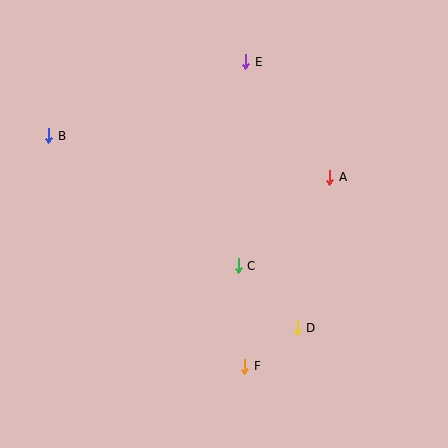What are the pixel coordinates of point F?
Point F is at (245, 366).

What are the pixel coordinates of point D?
Point D is at (297, 328).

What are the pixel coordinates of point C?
Point C is at (238, 266).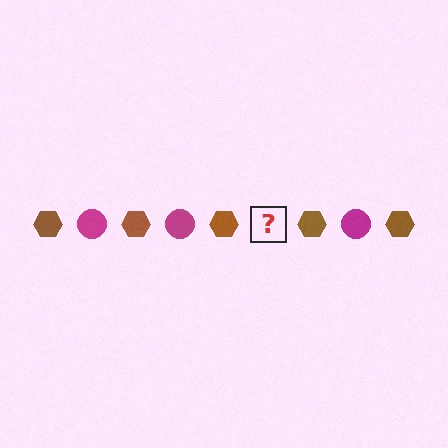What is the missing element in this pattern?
The missing element is a magenta circle.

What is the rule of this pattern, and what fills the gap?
The rule is that the pattern alternates between brown hexagon and magenta circle. The gap should be filled with a magenta circle.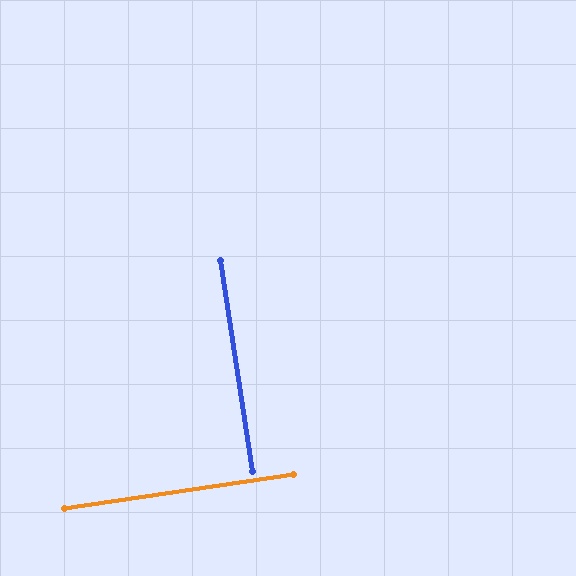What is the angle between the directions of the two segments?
Approximately 90 degrees.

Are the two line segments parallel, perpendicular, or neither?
Perpendicular — they meet at approximately 90°.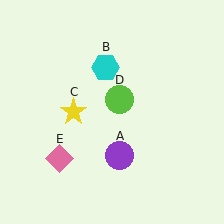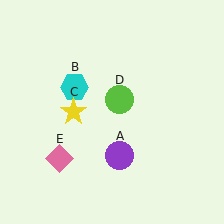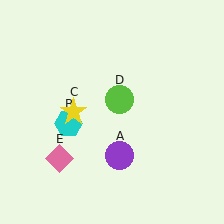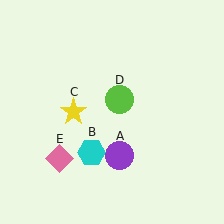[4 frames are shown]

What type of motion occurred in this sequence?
The cyan hexagon (object B) rotated counterclockwise around the center of the scene.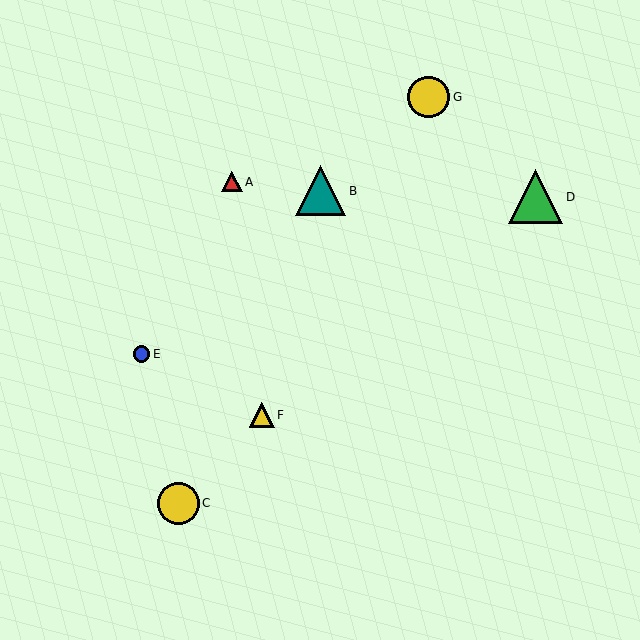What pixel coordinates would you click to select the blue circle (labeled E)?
Click at (142, 354) to select the blue circle E.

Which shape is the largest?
The green triangle (labeled D) is the largest.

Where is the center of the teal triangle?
The center of the teal triangle is at (321, 191).